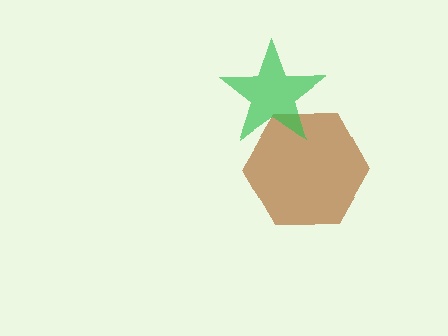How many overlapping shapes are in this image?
There are 2 overlapping shapes in the image.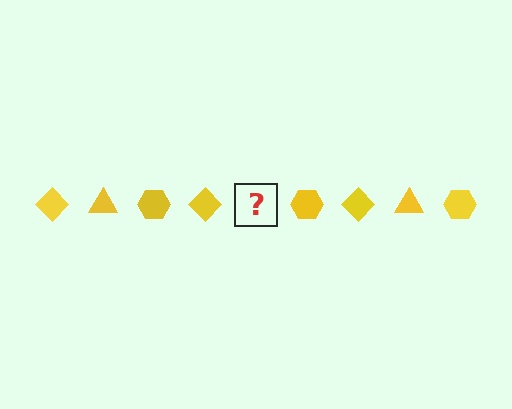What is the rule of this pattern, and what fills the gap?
The rule is that the pattern cycles through diamond, triangle, hexagon shapes in yellow. The gap should be filled with a yellow triangle.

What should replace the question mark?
The question mark should be replaced with a yellow triangle.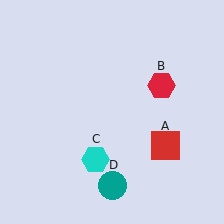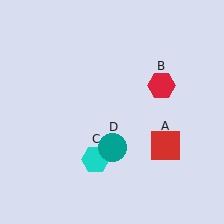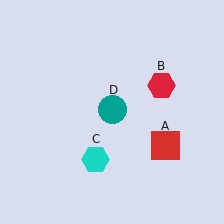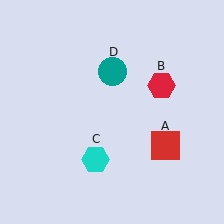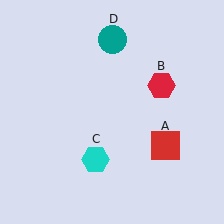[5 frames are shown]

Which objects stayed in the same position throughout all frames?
Red square (object A) and red hexagon (object B) and cyan hexagon (object C) remained stationary.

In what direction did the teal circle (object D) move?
The teal circle (object D) moved up.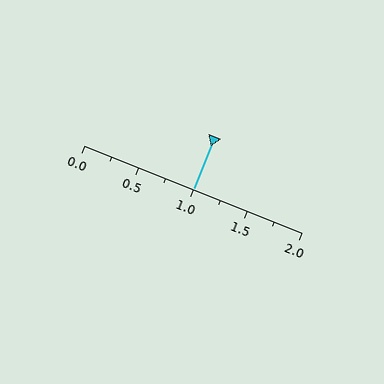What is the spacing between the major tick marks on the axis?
The major ticks are spaced 0.5 apart.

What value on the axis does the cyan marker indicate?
The marker indicates approximately 1.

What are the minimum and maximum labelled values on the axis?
The axis runs from 0.0 to 2.0.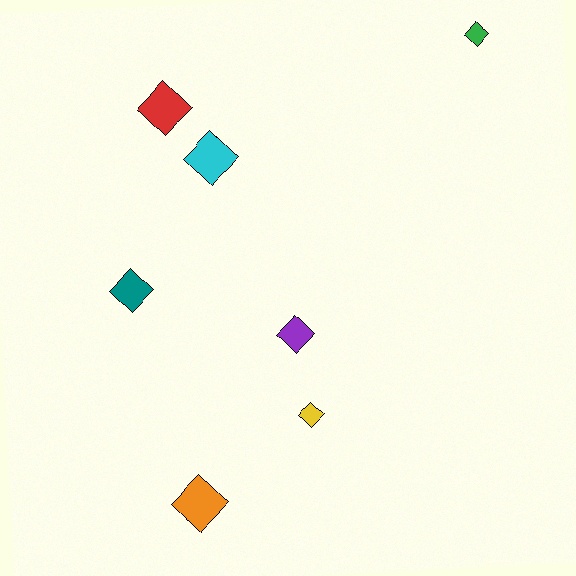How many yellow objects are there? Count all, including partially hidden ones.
There is 1 yellow object.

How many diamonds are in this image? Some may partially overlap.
There are 7 diamonds.